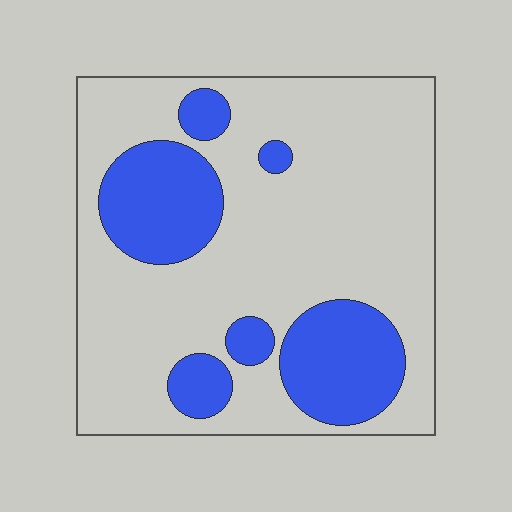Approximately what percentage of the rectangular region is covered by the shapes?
Approximately 25%.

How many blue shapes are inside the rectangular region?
6.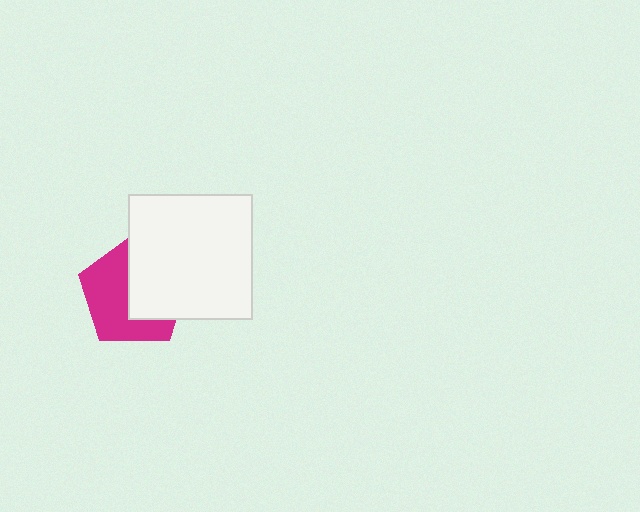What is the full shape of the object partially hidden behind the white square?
The partially hidden object is a magenta pentagon.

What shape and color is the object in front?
The object in front is a white square.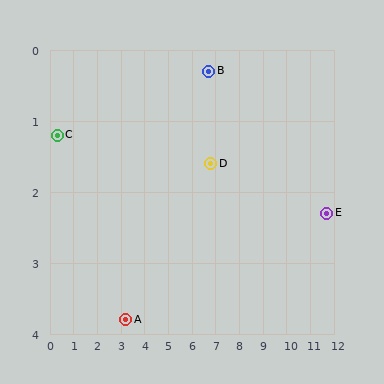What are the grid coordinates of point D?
Point D is at approximately (6.8, 1.6).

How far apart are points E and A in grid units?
Points E and A are about 8.6 grid units apart.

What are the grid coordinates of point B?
Point B is at approximately (6.7, 0.3).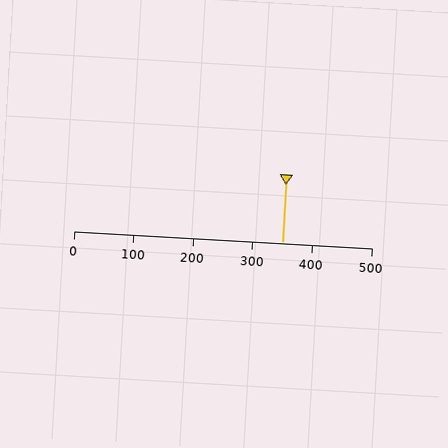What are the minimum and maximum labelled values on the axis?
The axis runs from 0 to 500.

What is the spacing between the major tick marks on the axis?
The major ticks are spaced 100 apart.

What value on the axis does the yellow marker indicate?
The marker indicates approximately 350.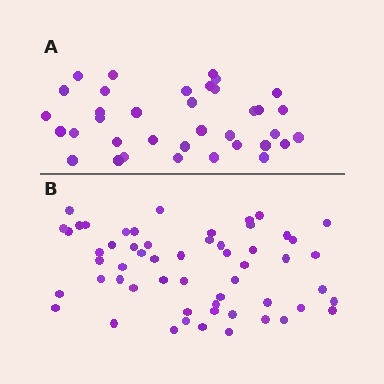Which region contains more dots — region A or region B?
Region B (the bottom region) has more dots.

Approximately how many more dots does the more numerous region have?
Region B has approximately 20 more dots than region A.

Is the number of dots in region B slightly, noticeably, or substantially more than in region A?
Region B has substantially more. The ratio is roughly 1.6 to 1.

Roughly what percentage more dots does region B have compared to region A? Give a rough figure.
About 55% more.